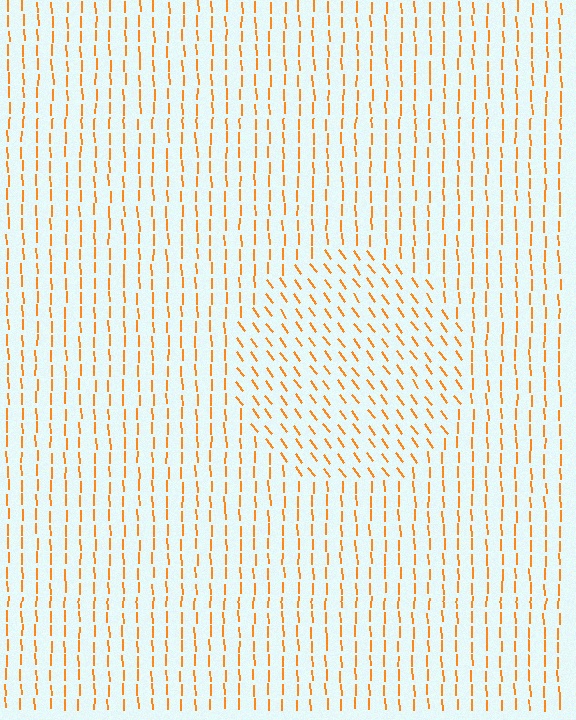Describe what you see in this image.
The image is filled with small orange line segments. A circle region in the image has lines oriented differently from the surrounding lines, creating a visible texture boundary.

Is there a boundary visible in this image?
Yes, there is a texture boundary formed by a change in line orientation.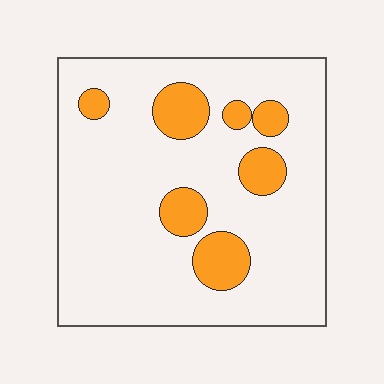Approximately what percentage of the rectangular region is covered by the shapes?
Approximately 15%.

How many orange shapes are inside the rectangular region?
7.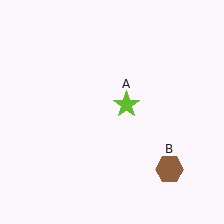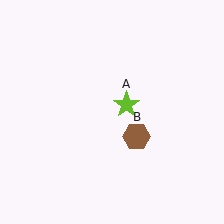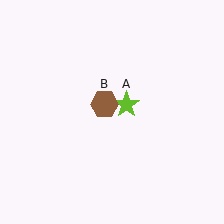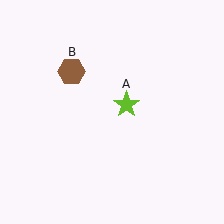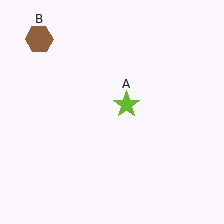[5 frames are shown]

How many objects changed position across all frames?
1 object changed position: brown hexagon (object B).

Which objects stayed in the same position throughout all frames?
Lime star (object A) remained stationary.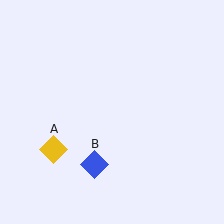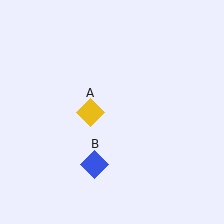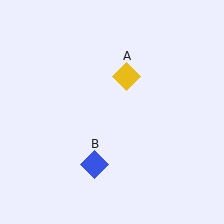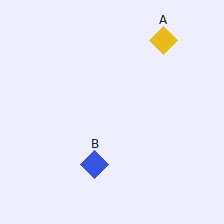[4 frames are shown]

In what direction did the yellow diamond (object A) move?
The yellow diamond (object A) moved up and to the right.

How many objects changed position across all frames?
1 object changed position: yellow diamond (object A).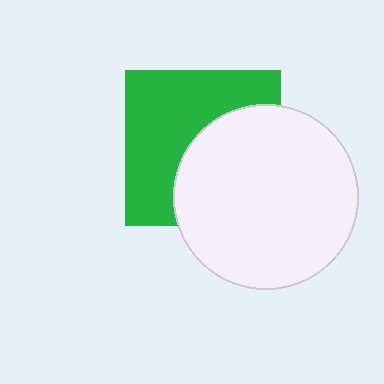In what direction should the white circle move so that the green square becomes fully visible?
The white circle should move toward the lower-right. That is the shortest direction to clear the overlap and leave the green square fully visible.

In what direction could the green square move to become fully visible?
The green square could move toward the upper-left. That would shift it out from behind the white circle entirely.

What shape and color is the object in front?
The object in front is a white circle.